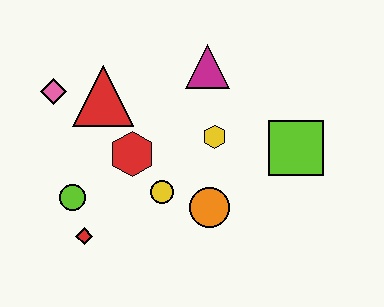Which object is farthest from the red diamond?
The lime square is farthest from the red diamond.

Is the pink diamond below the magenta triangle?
Yes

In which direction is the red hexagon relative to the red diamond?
The red hexagon is above the red diamond.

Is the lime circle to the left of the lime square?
Yes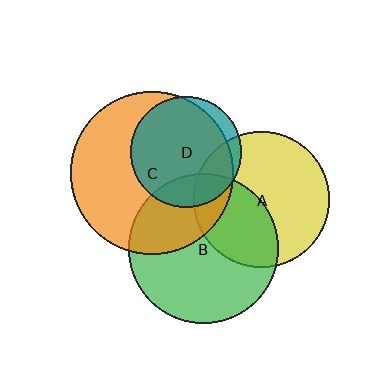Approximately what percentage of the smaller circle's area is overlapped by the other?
Approximately 35%.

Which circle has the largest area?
Circle C (orange).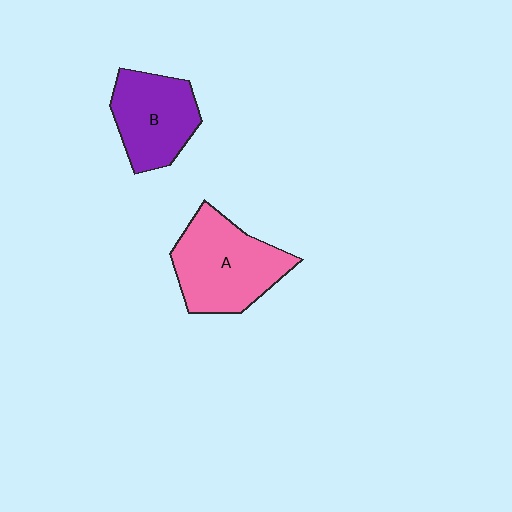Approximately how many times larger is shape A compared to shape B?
Approximately 1.3 times.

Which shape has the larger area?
Shape A (pink).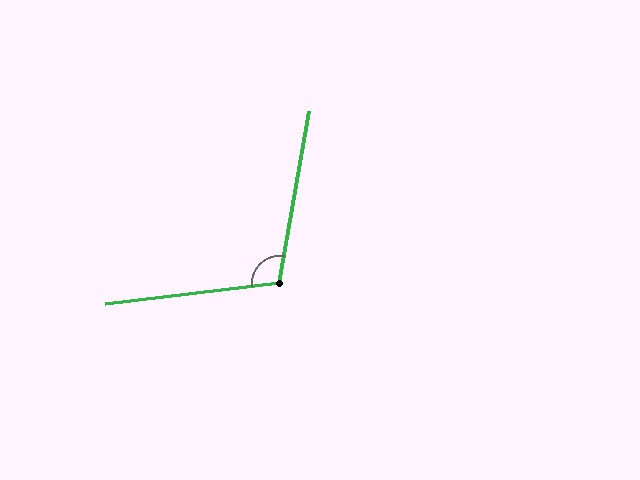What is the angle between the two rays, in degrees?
Approximately 107 degrees.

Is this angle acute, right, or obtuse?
It is obtuse.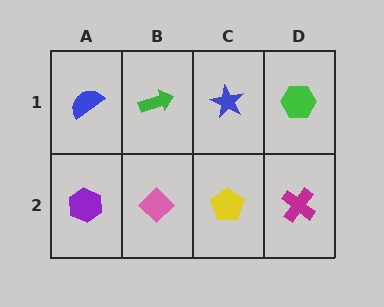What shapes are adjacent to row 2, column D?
A green hexagon (row 1, column D), a yellow pentagon (row 2, column C).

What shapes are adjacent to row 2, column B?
A green arrow (row 1, column B), a purple hexagon (row 2, column A), a yellow pentagon (row 2, column C).